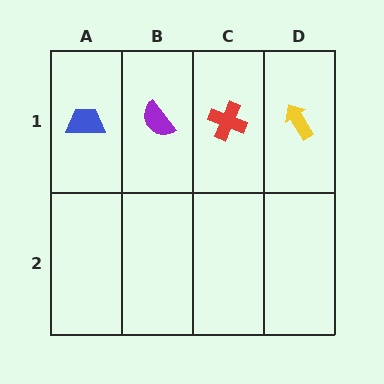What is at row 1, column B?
A purple semicircle.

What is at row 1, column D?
A yellow arrow.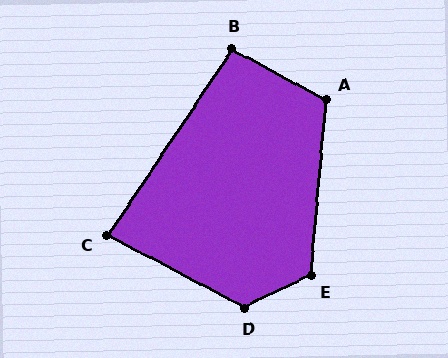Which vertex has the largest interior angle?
D, at approximately 127 degrees.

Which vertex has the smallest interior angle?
C, at approximately 84 degrees.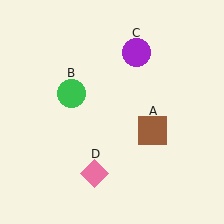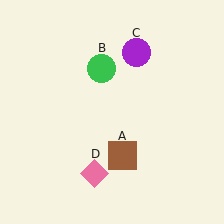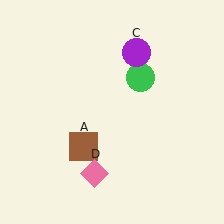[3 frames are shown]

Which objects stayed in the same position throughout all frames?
Purple circle (object C) and pink diamond (object D) remained stationary.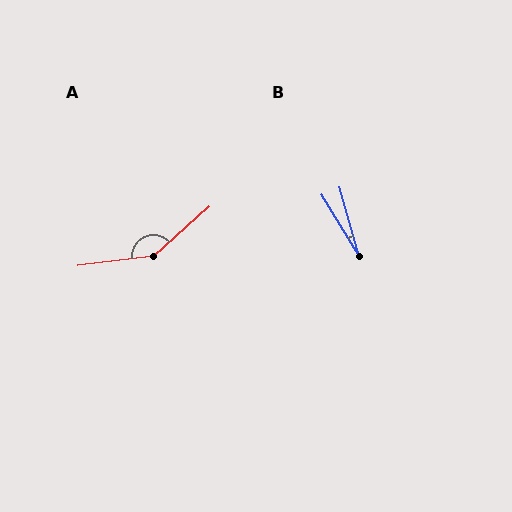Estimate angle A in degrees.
Approximately 146 degrees.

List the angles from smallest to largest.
B (15°), A (146°).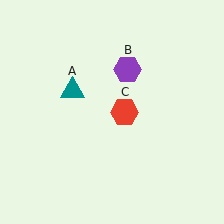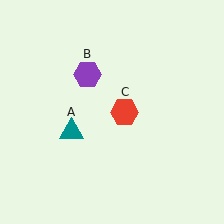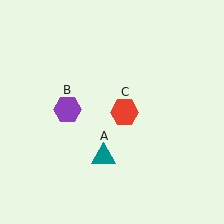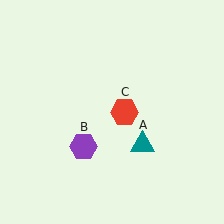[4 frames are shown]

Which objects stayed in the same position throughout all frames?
Red hexagon (object C) remained stationary.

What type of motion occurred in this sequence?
The teal triangle (object A), purple hexagon (object B) rotated counterclockwise around the center of the scene.